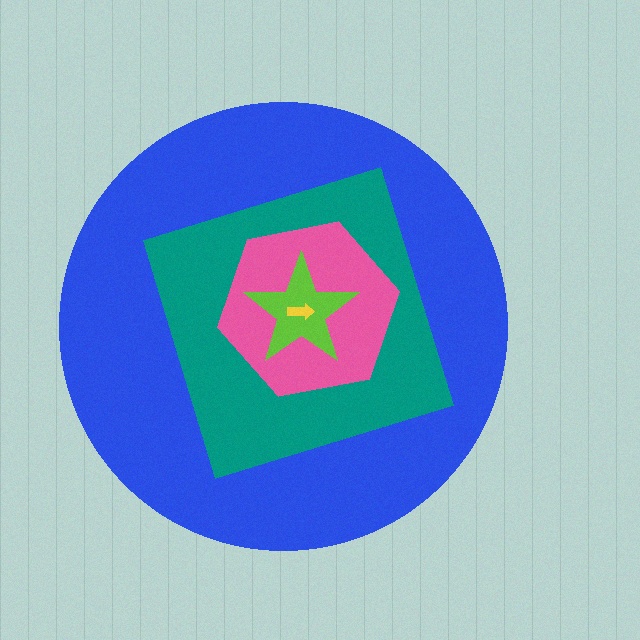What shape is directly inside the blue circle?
The teal square.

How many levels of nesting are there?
5.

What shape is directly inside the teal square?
The pink hexagon.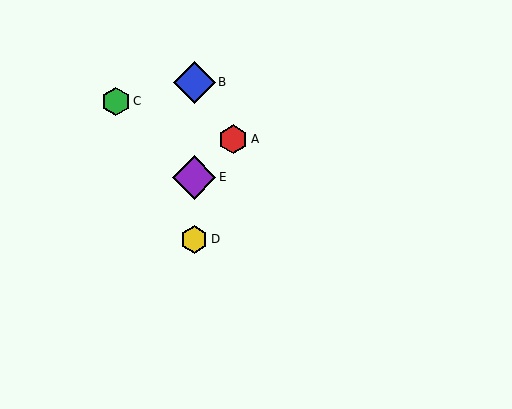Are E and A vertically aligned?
No, E is at x≈194 and A is at x≈233.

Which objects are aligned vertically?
Objects B, D, E are aligned vertically.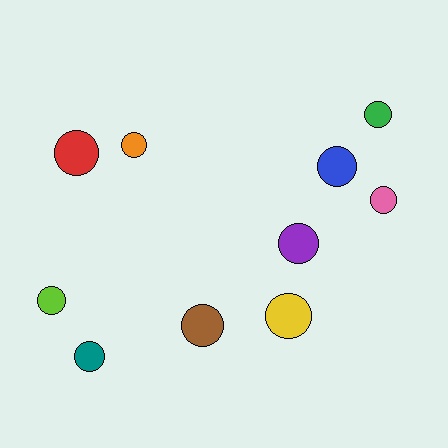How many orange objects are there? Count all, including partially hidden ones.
There is 1 orange object.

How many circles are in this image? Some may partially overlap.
There are 10 circles.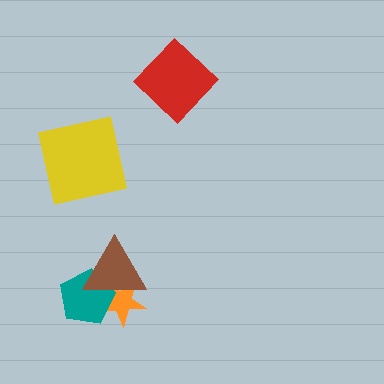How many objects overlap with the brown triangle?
2 objects overlap with the brown triangle.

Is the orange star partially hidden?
Yes, it is partially covered by another shape.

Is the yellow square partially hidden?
No, no other shape covers it.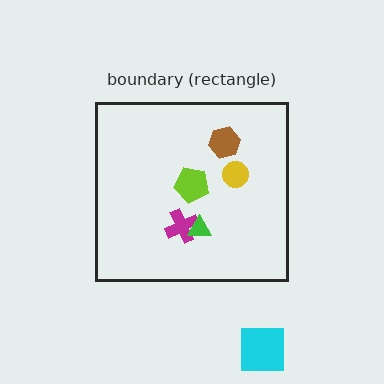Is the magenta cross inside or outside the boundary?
Inside.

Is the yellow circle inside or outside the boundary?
Inside.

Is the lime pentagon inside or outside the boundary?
Inside.